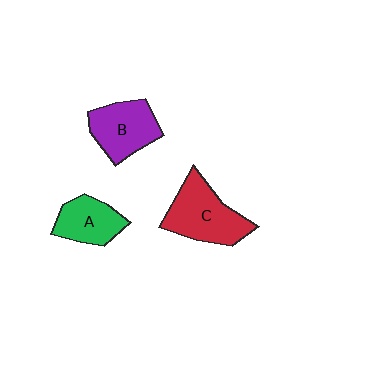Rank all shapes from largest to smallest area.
From largest to smallest: C (red), B (purple), A (green).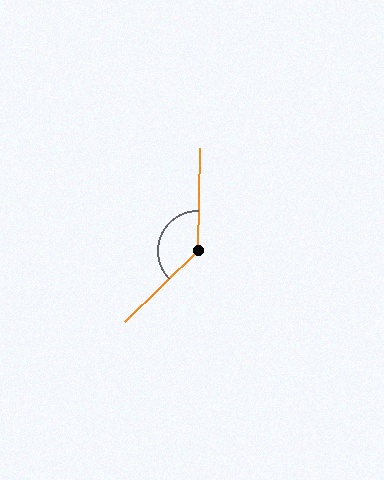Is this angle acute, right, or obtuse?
It is obtuse.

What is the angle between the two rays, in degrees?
Approximately 135 degrees.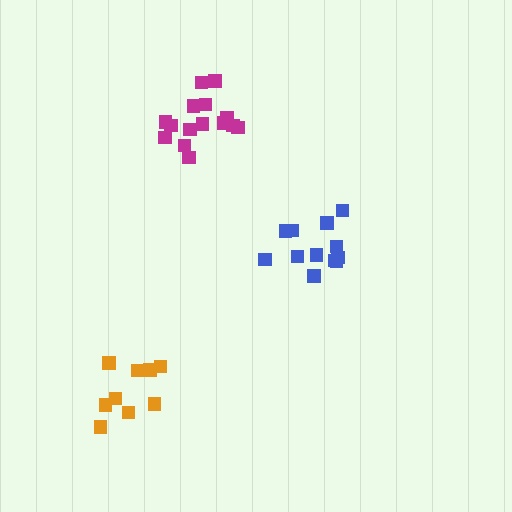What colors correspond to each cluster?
The clusters are colored: blue, orange, magenta.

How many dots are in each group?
Group 1: 12 dots, Group 2: 9 dots, Group 3: 15 dots (36 total).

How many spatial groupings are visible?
There are 3 spatial groupings.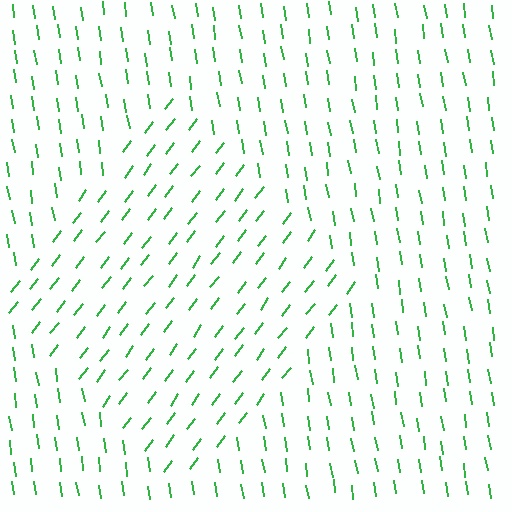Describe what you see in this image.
The image is filled with small green line segments. A diamond region in the image has lines oriented differently from the surrounding lines, creating a visible texture boundary.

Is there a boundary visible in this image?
Yes, there is a texture boundary formed by a change in line orientation.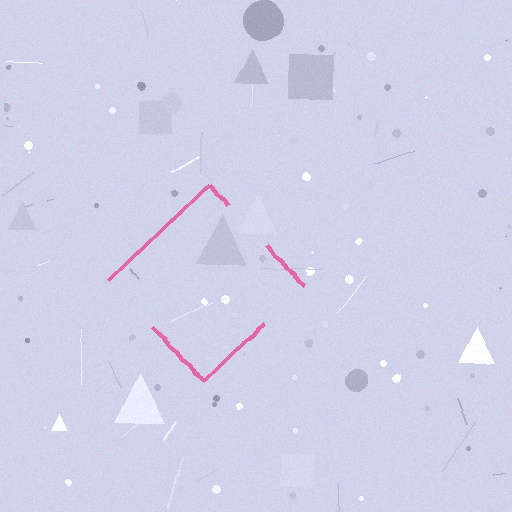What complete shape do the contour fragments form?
The contour fragments form a diamond.